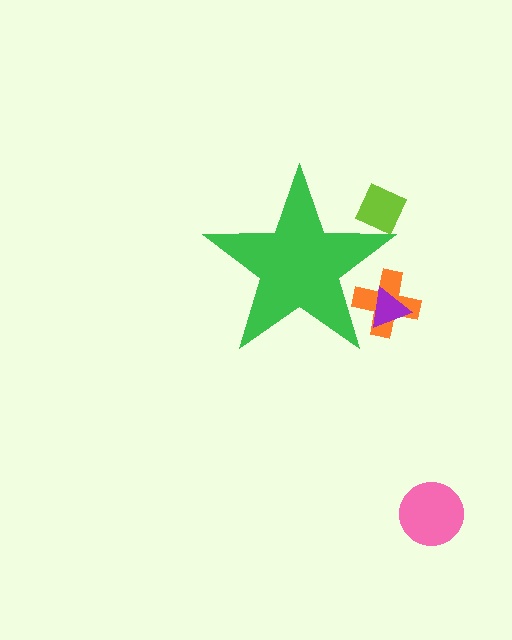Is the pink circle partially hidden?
No, the pink circle is fully visible.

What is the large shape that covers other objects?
A green star.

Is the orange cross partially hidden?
Yes, the orange cross is partially hidden behind the green star.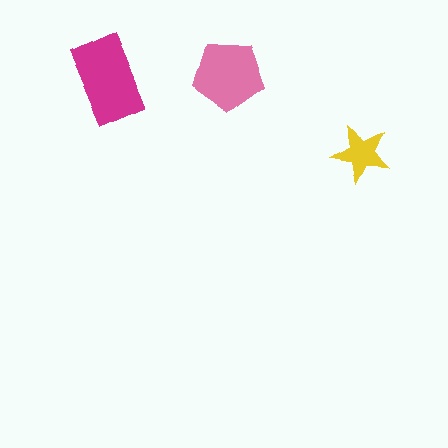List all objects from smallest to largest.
The yellow star, the pink pentagon, the magenta rectangle.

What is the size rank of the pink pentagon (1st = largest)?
2nd.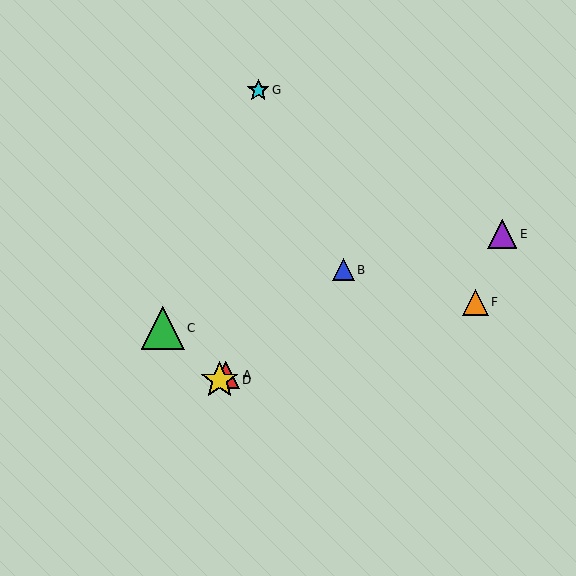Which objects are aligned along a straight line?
Objects A, B, D are aligned along a straight line.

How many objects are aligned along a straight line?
3 objects (A, B, D) are aligned along a straight line.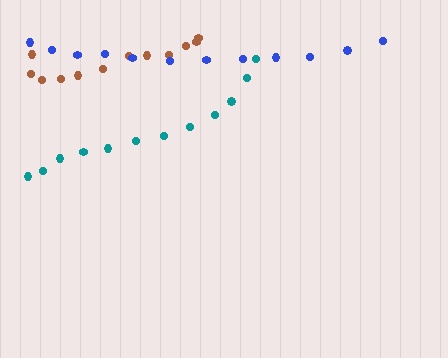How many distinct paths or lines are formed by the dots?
There are 3 distinct paths.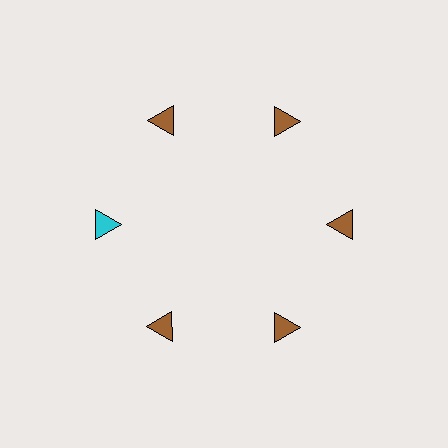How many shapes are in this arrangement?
There are 6 shapes arranged in a ring pattern.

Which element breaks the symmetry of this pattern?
The cyan triangle at roughly the 9 o'clock position breaks the symmetry. All other shapes are brown triangles.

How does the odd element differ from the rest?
It has a different color: cyan instead of brown.